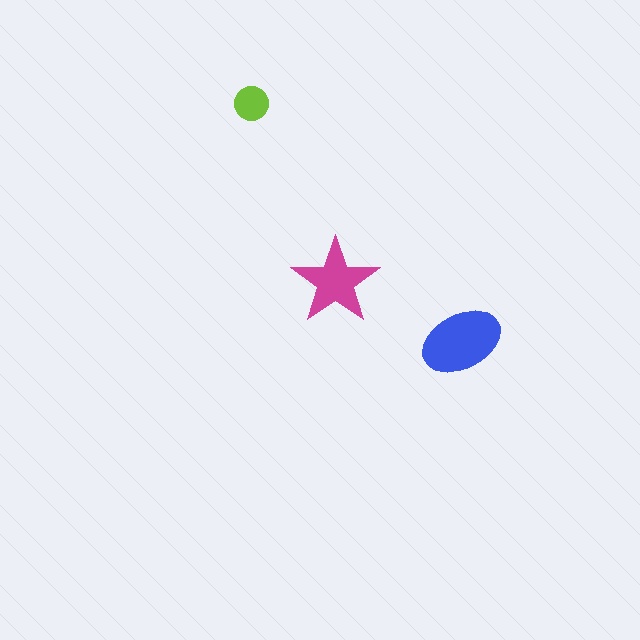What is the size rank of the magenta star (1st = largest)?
2nd.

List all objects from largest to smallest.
The blue ellipse, the magenta star, the lime circle.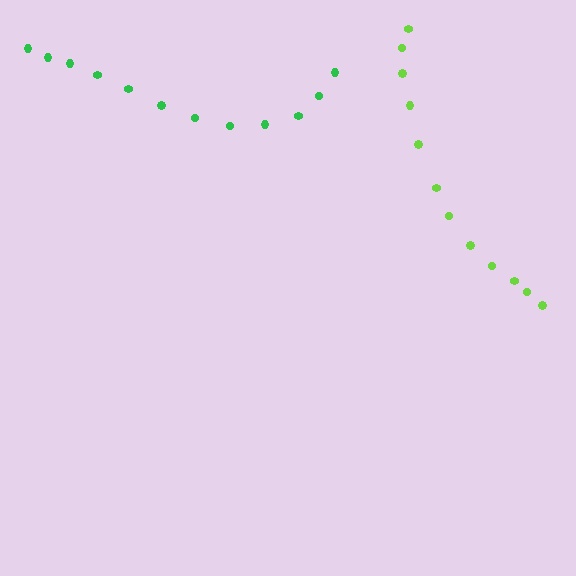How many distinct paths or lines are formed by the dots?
There are 2 distinct paths.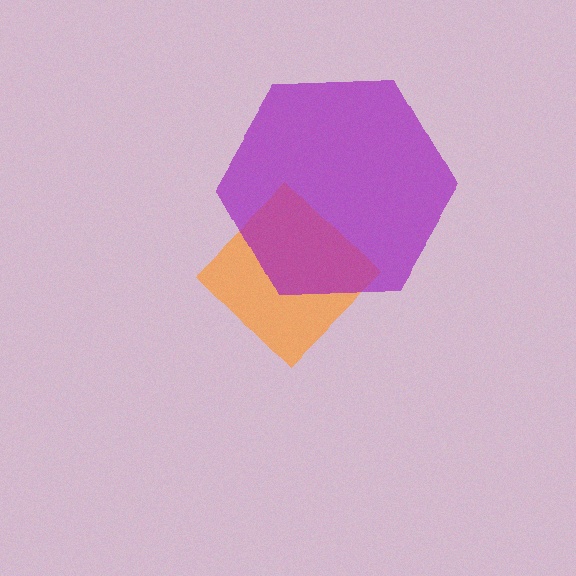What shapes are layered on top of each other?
The layered shapes are: an orange diamond, a purple hexagon.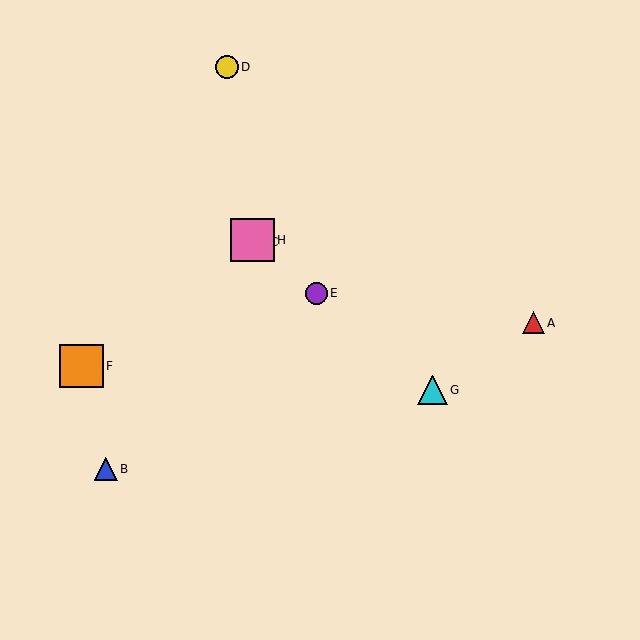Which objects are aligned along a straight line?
Objects C, E, G, H are aligned along a straight line.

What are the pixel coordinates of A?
Object A is at (533, 323).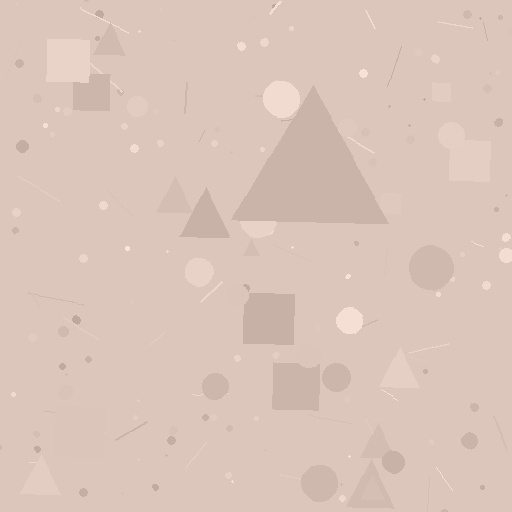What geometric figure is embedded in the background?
A triangle is embedded in the background.